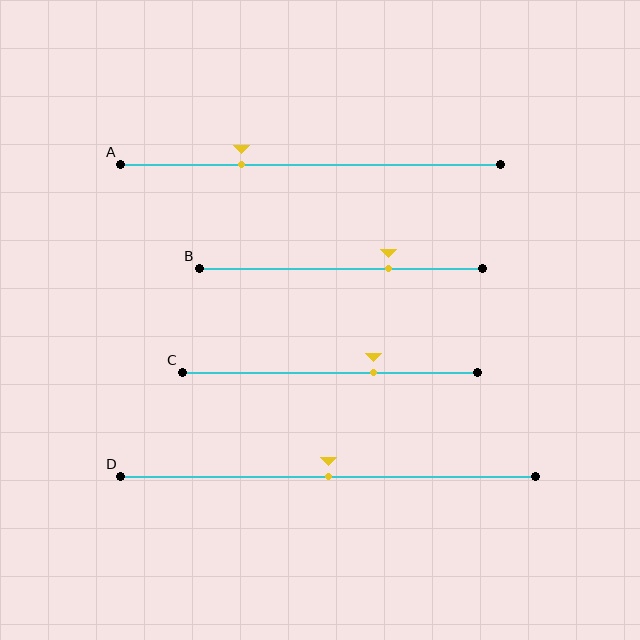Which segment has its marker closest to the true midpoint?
Segment D has its marker closest to the true midpoint.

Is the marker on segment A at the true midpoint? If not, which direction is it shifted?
No, the marker on segment A is shifted to the left by about 18% of the segment length.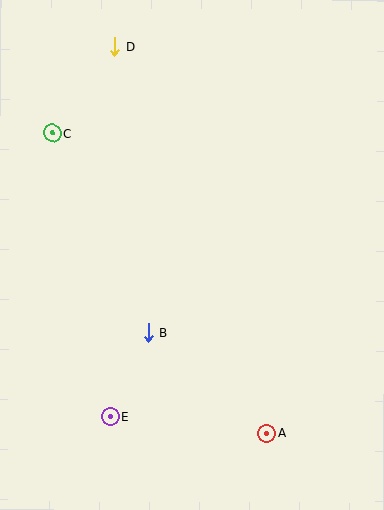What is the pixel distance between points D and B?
The distance between D and B is 288 pixels.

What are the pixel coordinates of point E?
Point E is at (110, 416).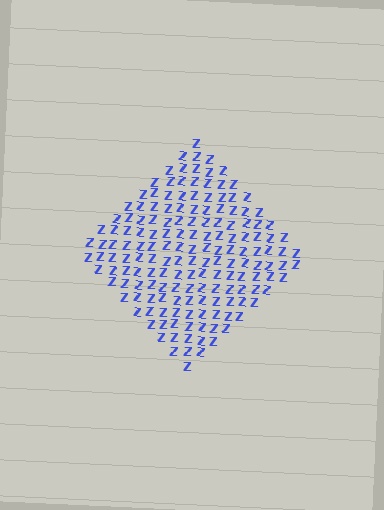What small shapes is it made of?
It is made of small letter Z's.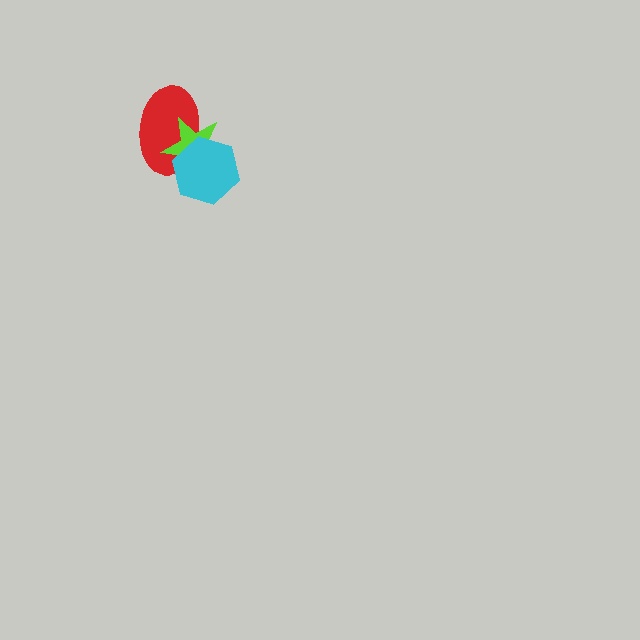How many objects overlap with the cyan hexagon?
2 objects overlap with the cyan hexagon.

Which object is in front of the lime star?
The cyan hexagon is in front of the lime star.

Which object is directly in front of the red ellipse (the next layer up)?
The lime star is directly in front of the red ellipse.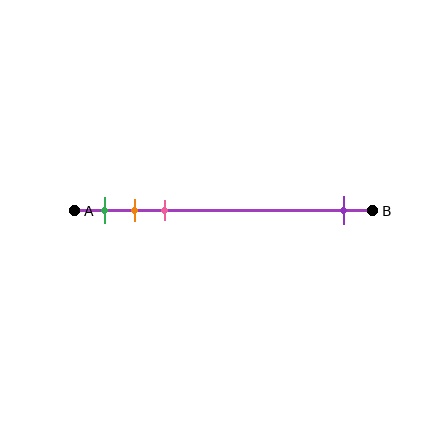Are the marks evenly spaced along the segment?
No, the marks are not evenly spaced.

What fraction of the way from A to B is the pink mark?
The pink mark is approximately 30% (0.3) of the way from A to B.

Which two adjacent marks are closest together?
The orange and pink marks are the closest adjacent pair.